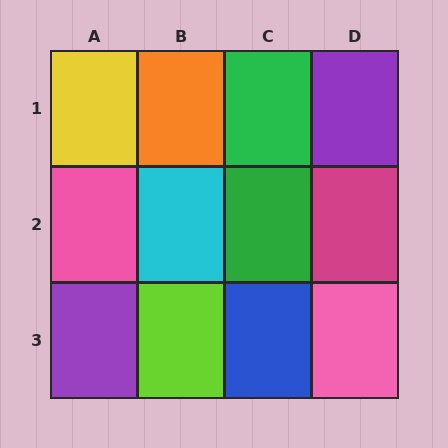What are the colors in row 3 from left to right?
Purple, lime, blue, pink.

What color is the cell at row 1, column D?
Purple.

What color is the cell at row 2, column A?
Pink.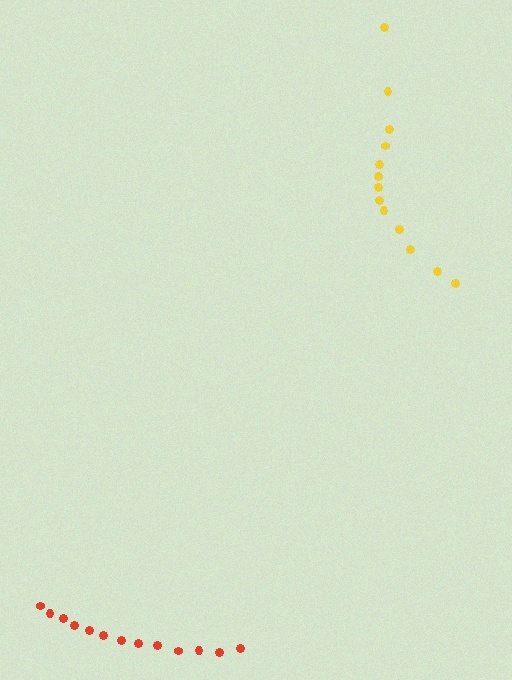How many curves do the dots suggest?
There are 2 distinct paths.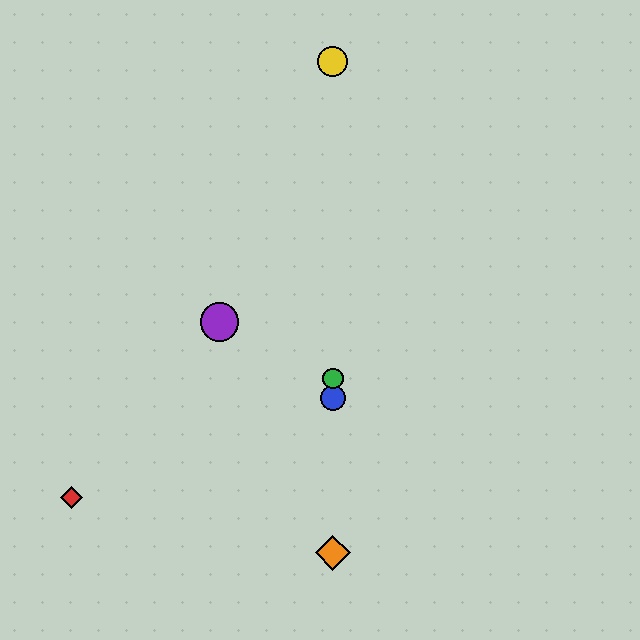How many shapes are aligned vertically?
4 shapes (the blue circle, the green circle, the yellow circle, the orange diamond) are aligned vertically.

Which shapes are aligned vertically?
The blue circle, the green circle, the yellow circle, the orange diamond are aligned vertically.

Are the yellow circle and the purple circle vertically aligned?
No, the yellow circle is at x≈333 and the purple circle is at x≈220.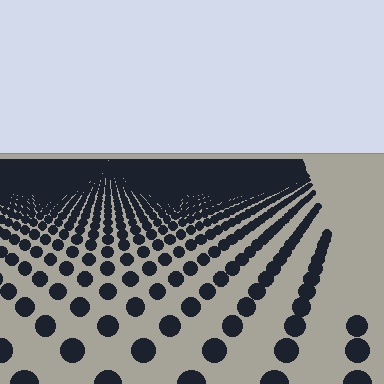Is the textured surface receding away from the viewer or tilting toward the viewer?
The surface is receding away from the viewer. Texture elements get smaller and denser toward the top.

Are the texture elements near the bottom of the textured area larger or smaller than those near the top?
Larger. Near the bottom, elements are closer to the viewer and appear at a bigger on-screen size.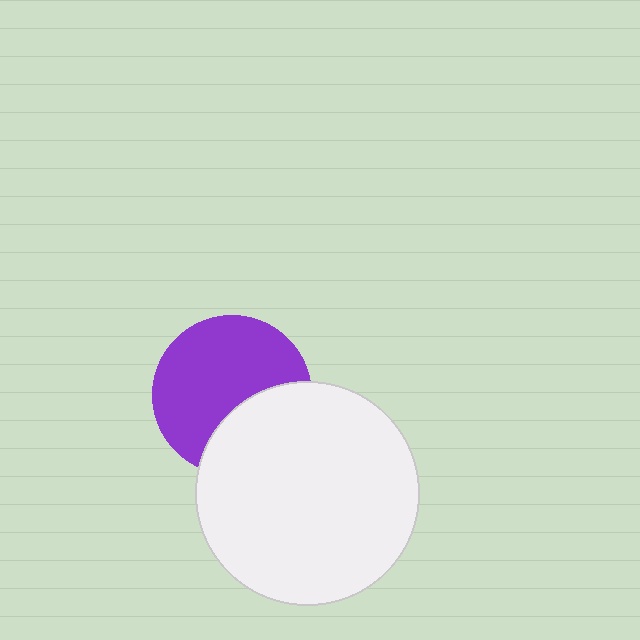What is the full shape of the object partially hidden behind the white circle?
The partially hidden object is a purple circle.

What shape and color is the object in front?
The object in front is a white circle.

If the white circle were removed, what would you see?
You would see the complete purple circle.